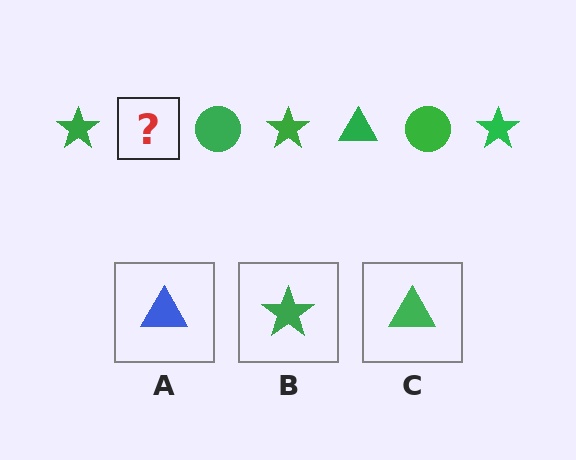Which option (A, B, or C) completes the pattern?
C.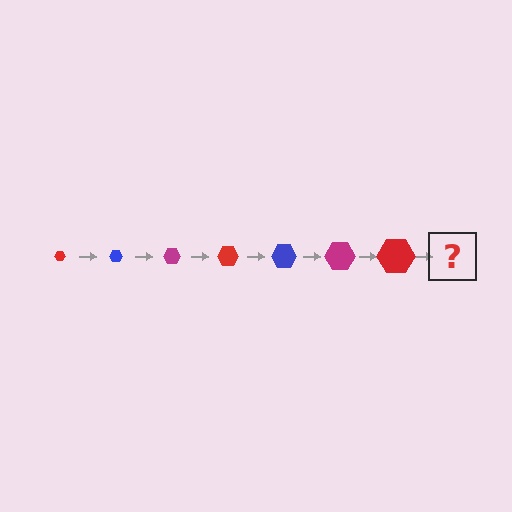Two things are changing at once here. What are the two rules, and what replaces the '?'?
The two rules are that the hexagon grows larger each step and the color cycles through red, blue, and magenta. The '?' should be a blue hexagon, larger than the previous one.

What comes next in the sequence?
The next element should be a blue hexagon, larger than the previous one.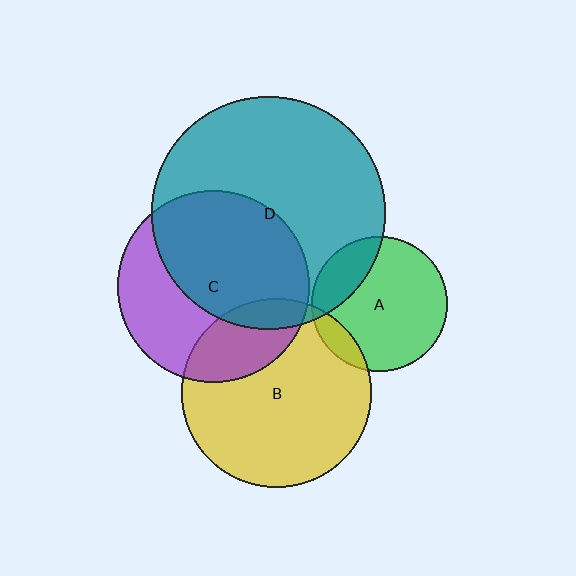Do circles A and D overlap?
Yes.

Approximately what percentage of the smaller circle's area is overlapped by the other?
Approximately 20%.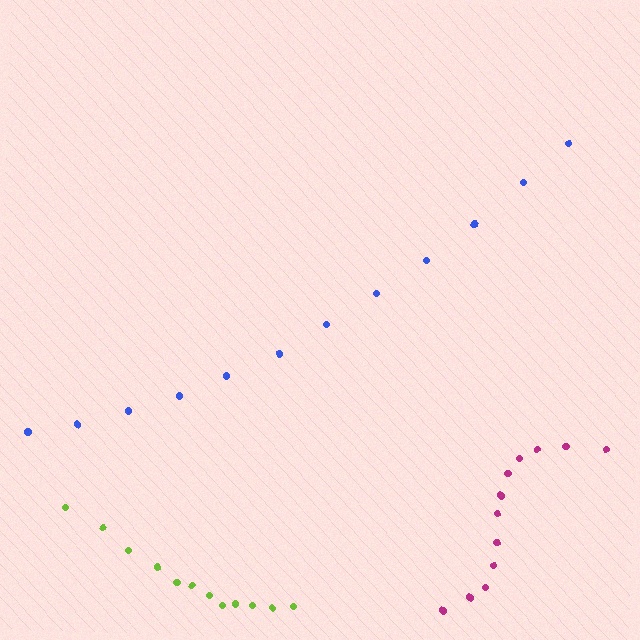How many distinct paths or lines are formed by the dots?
There are 3 distinct paths.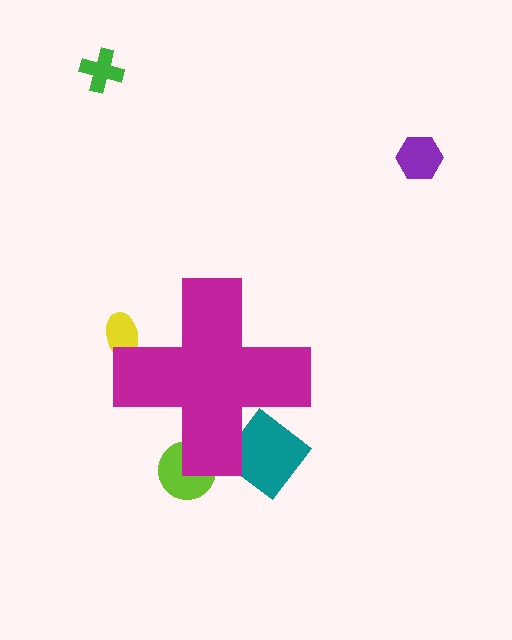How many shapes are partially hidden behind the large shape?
3 shapes are partially hidden.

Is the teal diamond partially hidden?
Yes, the teal diamond is partially hidden behind the magenta cross.